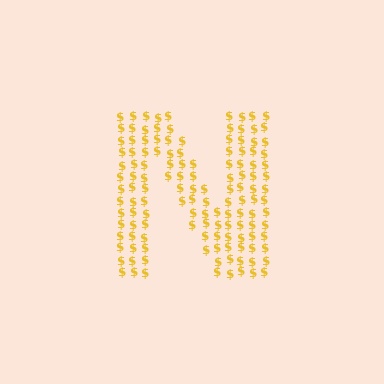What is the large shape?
The large shape is the letter N.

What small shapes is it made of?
It is made of small dollar signs.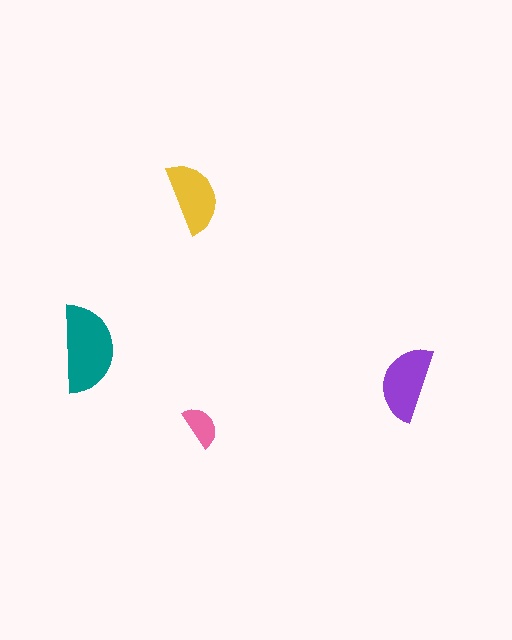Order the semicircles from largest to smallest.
the teal one, the purple one, the yellow one, the pink one.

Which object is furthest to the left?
The teal semicircle is leftmost.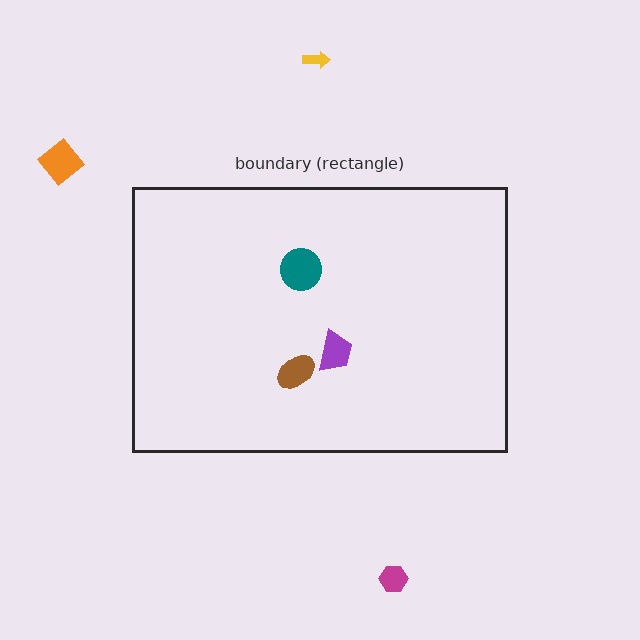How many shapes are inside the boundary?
3 inside, 3 outside.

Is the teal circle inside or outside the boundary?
Inside.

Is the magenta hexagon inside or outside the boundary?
Outside.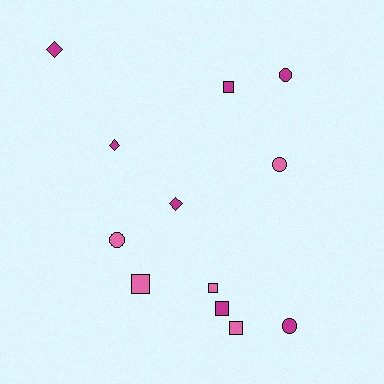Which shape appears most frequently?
Square, with 5 objects.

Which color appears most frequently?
Magenta, with 7 objects.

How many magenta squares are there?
There are 2 magenta squares.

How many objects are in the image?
There are 12 objects.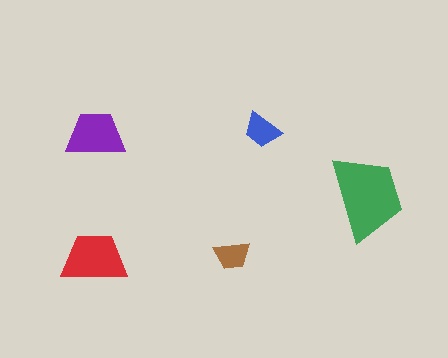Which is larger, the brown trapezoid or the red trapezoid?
The red one.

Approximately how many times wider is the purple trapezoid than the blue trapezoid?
About 1.5 times wider.